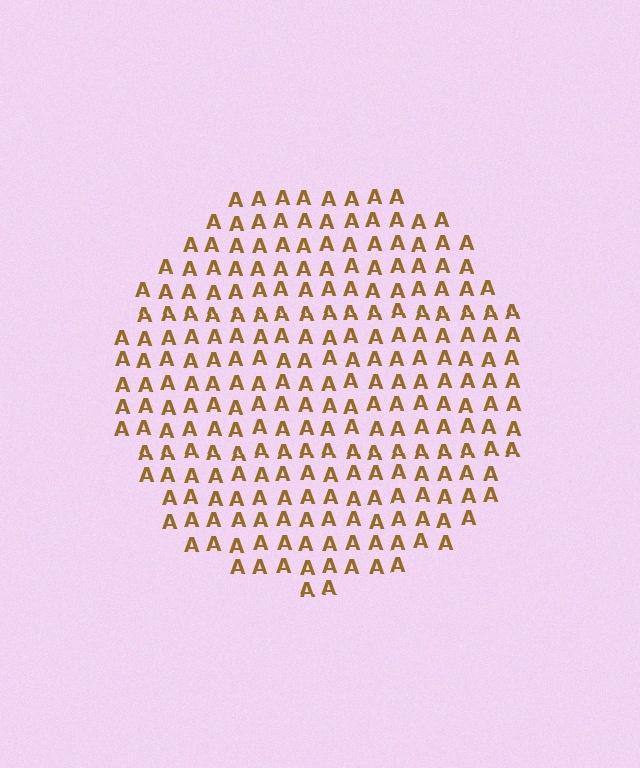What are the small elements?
The small elements are letter A's.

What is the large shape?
The large shape is a circle.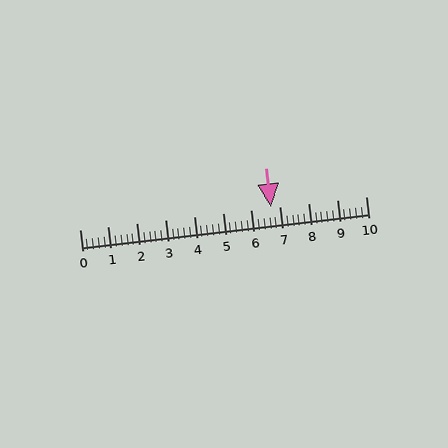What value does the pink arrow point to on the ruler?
The pink arrow points to approximately 6.7.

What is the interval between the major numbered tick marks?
The major tick marks are spaced 1 units apart.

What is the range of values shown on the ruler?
The ruler shows values from 0 to 10.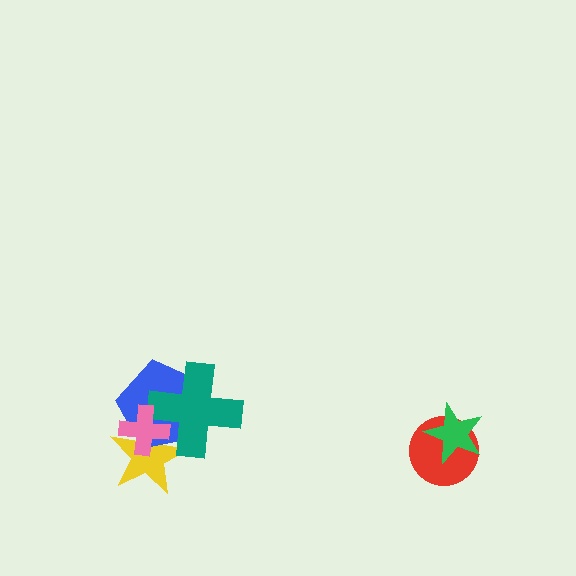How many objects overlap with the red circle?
1 object overlaps with the red circle.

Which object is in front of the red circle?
The green star is in front of the red circle.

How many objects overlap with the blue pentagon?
3 objects overlap with the blue pentagon.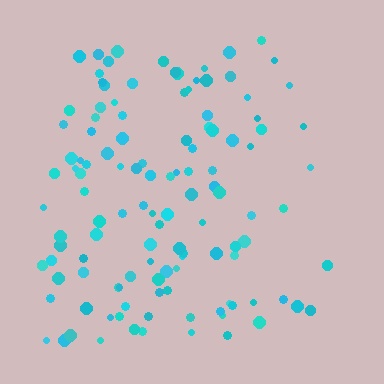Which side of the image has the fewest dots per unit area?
The right.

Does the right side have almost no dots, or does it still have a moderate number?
Still a moderate number, just noticeably fewer than the left.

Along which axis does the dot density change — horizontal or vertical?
Horizontal.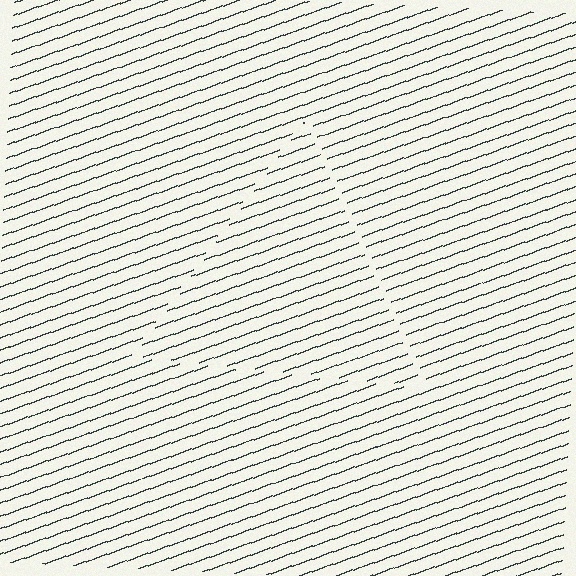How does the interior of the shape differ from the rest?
The interior of the shape contains the same grating, shifted by half a period — the contour is defined by the phase discontinuity where line-ends from the inner and outer gratings abut.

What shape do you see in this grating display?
An illusory triangle. The interior of the shape contains the same grating, shifted by half a period — the contour is defined by the phase discontinuity where line-ends from the inner and outer gratings abut.